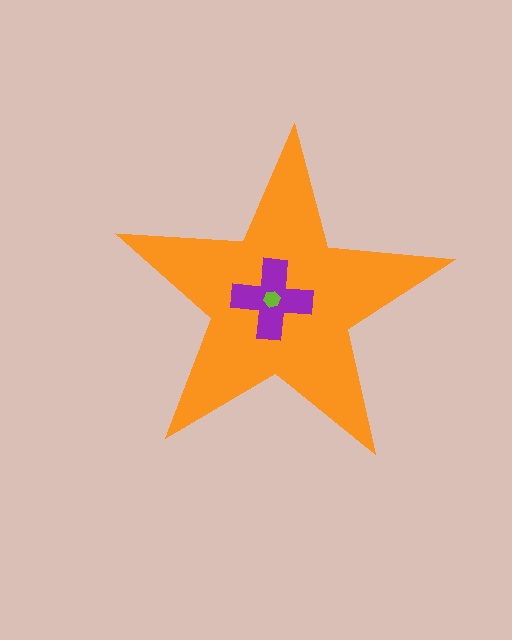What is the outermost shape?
The orange star.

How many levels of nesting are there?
3.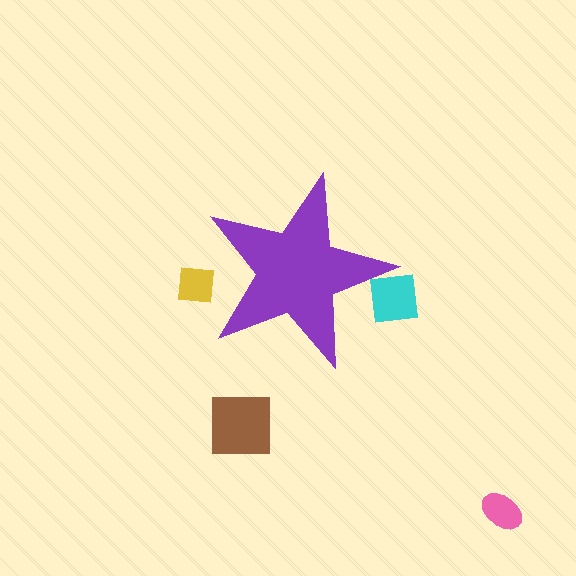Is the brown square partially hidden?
No, the brown square is fully visible.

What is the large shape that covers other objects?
A purple star.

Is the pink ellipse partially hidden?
No, the pink ellipse is fully visible.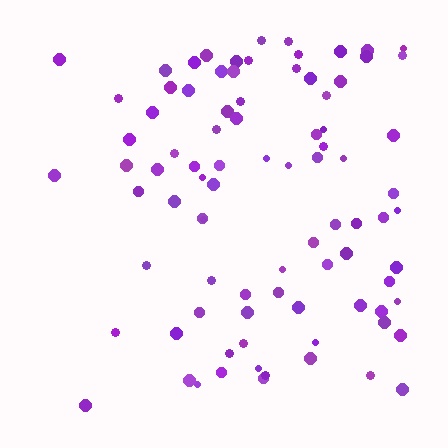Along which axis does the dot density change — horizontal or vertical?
Horizontal.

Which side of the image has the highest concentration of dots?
The right.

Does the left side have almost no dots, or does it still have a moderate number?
Still a moderate number, just noticeably fewer than the right.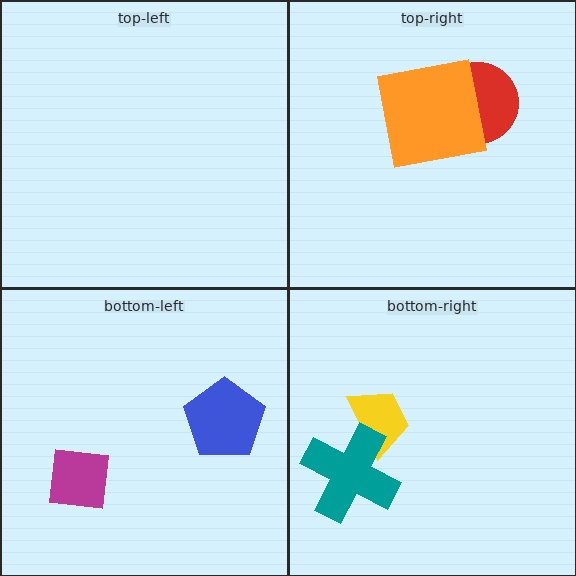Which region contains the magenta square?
The bottom-left region.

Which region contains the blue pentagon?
The bottom-left region.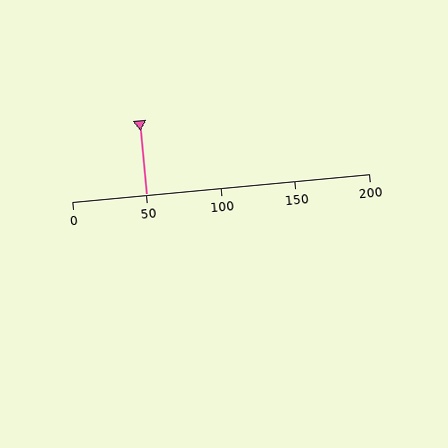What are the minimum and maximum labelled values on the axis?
The axis runs from 0 to 200.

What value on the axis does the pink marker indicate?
The marker indicates approximately 50.